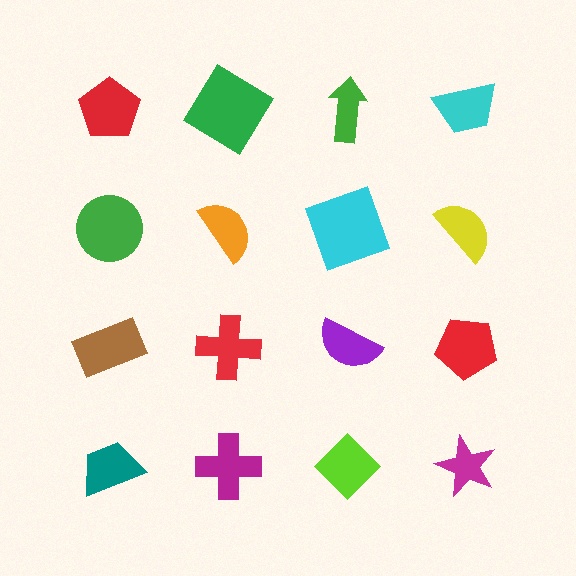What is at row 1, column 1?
A red pentagon.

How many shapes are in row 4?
4 shapes.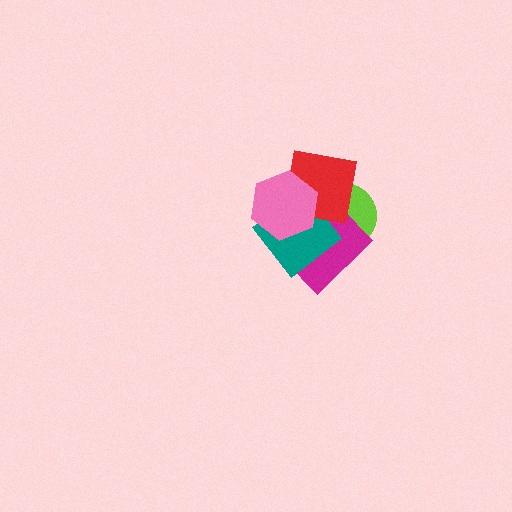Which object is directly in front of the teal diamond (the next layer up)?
The red square is directly in front of the teal diamond.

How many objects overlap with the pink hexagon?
4 objects overlap with the pink hexagon.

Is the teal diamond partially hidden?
Yes, it is partially covered by another shape.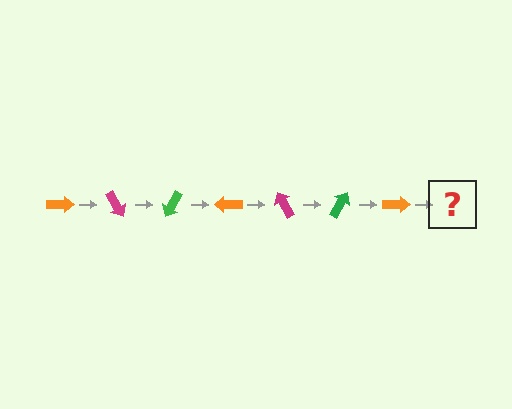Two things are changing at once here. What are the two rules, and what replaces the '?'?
The two rules are that it rotates 60 degrees each step and the color cycles through orange, magenta, and green. The '?' should be a magenta arrow, rotated 420 degrees from the start.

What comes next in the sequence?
The next element should be a magenta arrow, rotated 420 degrees from the start.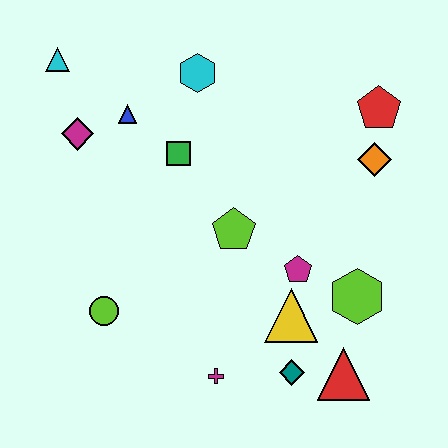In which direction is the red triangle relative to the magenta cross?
The red triangle is to the right of the magenta cross.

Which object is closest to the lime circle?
The magenta cross is closest to the lime circle.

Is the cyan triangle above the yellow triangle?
Yes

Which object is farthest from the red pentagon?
The lime circle is farthest from the red pentagon.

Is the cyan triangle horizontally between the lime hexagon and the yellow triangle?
No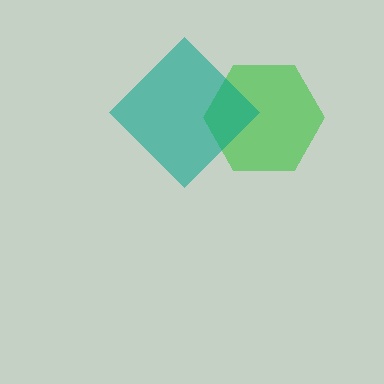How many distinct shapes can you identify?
There are 2 distinct shapes: a green hexagon, a teal diamond.